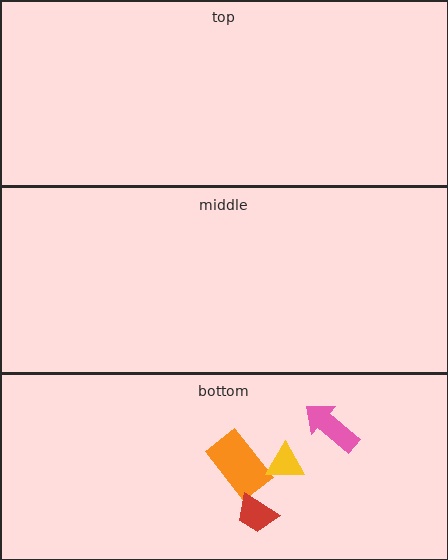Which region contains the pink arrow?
The bottom region.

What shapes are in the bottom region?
The pink arrow, the orange rectangle, the red trapezoid, the yellow triangle.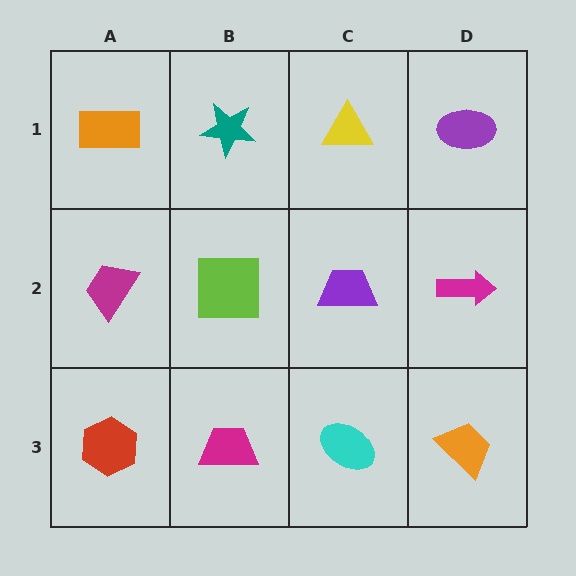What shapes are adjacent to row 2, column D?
A purple ellipse (row 1, column D), an orange trapezoid (row 3, column D), a purple trapezoid (row 2, column C).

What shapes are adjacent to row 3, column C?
A purple trapezoid (row 2, column C), a magenta trapezoid (row 3, column B), an orange trapezoid (row 3, column D).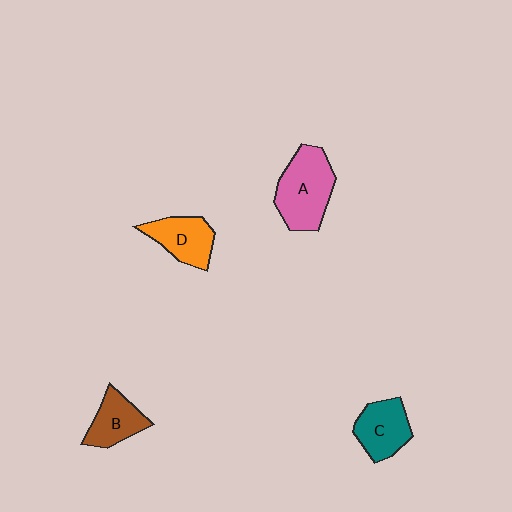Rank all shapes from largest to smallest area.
From largest to smallest: A (pink), C (teal), D (orange), B (brown).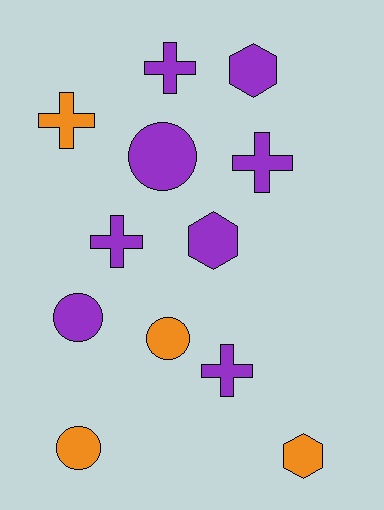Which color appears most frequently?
Purple, with 8 objects.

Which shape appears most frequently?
Cross, with 5 objects.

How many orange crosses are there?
There is 1 orange cross.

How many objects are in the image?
There are 12 objects.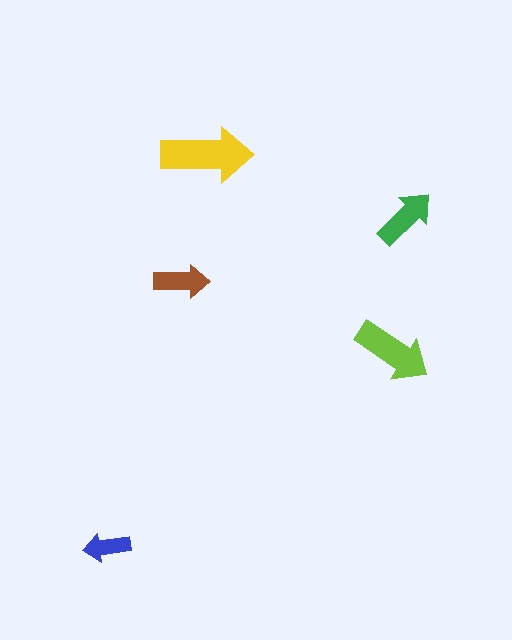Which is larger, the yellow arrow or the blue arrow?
The yellow one.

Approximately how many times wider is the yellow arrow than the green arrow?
About 1.5 times wider.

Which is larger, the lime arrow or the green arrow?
The lime one.